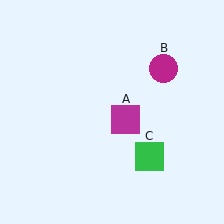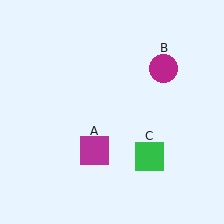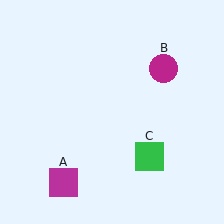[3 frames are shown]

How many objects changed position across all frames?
1 object changed position: magenta square (object A).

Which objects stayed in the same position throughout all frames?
Magenta circle (object B) and green square (object C) remained stationary.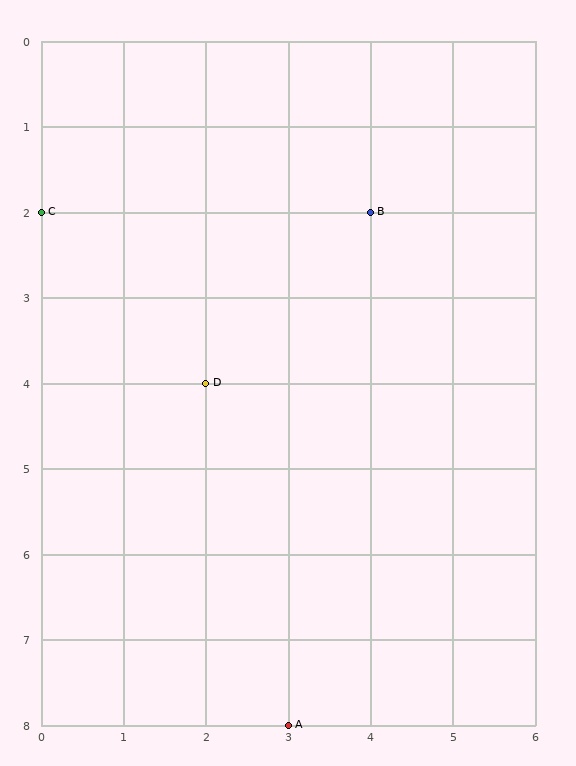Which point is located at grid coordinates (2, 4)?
Point D is at (2, 4).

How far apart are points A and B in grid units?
Points A and B are 1 column and 6 rows apart (about 6.1 grid units diagonally).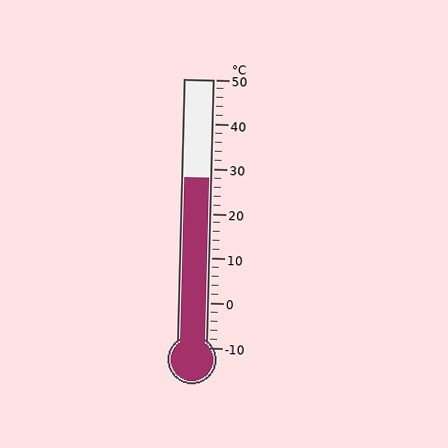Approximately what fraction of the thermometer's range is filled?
The thermometer is filled to approximately 65% of its range.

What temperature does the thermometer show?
The thermometer shows approximately 28°C.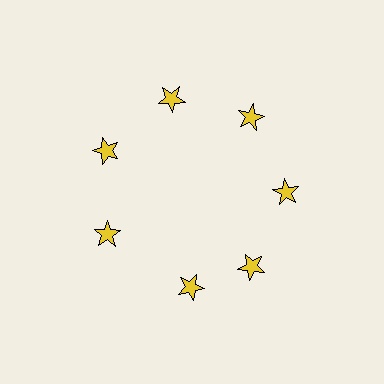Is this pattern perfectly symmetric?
No. The 7 yellow stars are arranged in a ring, but one element near the 6 o'clock position is rotated out of alignment along the ring, breaking the 7-fold rotational symmetry.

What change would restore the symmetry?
The symmetry would be restored by rotating it back into even spacing with its neighbors so that all 7 stars sit at equal angles and equal distance from the center.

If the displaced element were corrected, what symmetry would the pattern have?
It would have 7-fold rotational symmetry — the pattern would map onto itself every 51 degrees.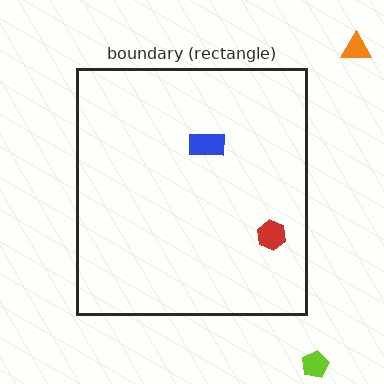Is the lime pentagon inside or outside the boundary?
Outside.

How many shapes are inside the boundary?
2 inside, 2 outside.